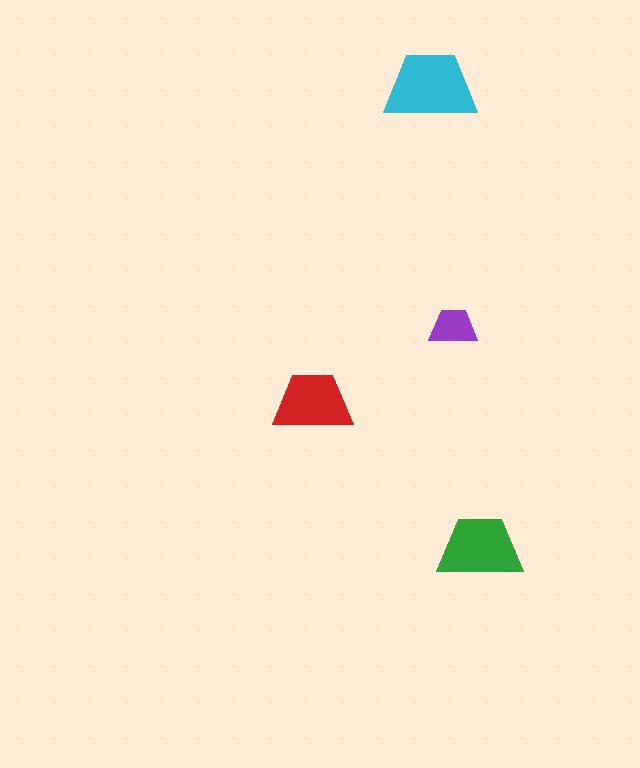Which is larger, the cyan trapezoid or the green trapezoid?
The cyan one.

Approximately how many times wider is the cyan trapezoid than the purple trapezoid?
About 2 times wider.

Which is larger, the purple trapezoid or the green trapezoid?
The green one.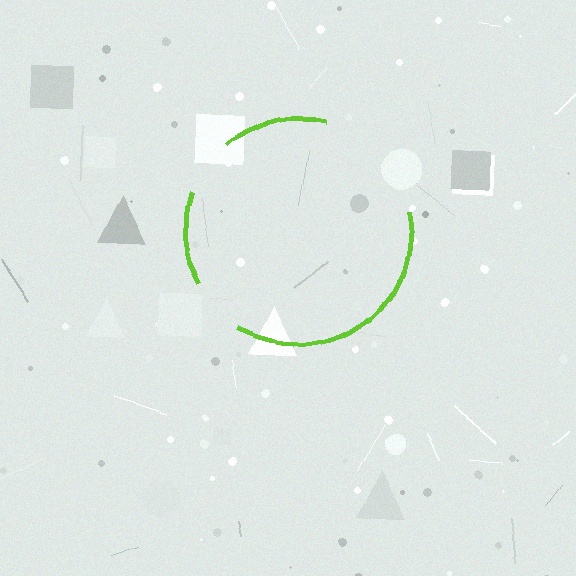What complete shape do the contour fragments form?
The contour fragments form a circle.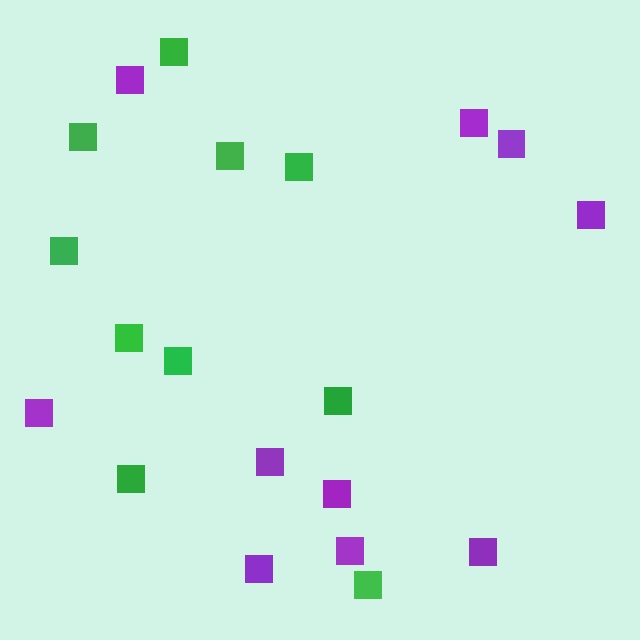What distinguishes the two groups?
There are 2 groups: one group of green squares (10) and one group of purple squares (10).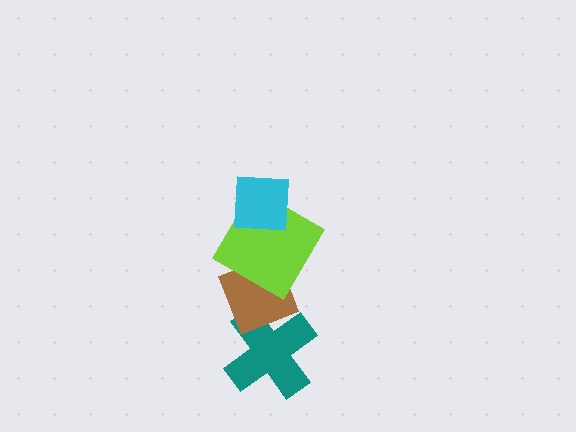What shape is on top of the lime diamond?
The cyan square is on top of the lime diamond.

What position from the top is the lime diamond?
The lime diamond is 2nd from the top.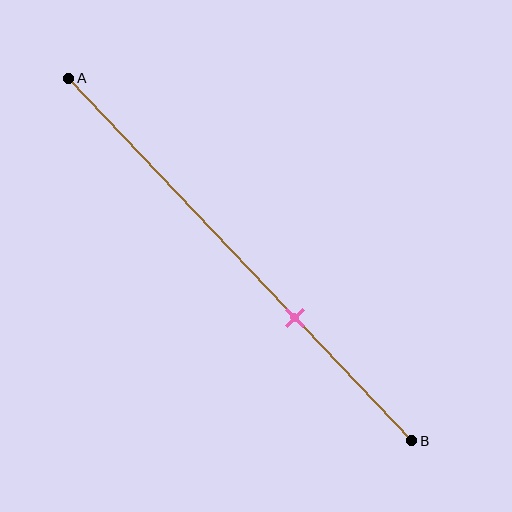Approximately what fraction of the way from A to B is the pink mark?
The pink mark is approximately 65% of the way from A to B.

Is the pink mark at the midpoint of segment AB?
No, the mark is at about 65% from A, not at the 50% midpoint.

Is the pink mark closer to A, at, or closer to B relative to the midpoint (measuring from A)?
The pink mark is closer to point B than the midpoint of segment AB.